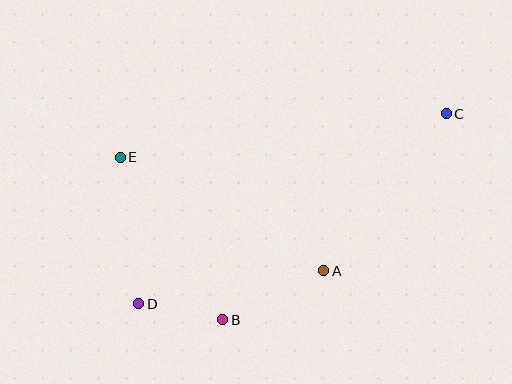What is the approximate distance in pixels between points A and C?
The distance between A and C is approximately 199 pixels.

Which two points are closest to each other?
Points B and D are closest to each other.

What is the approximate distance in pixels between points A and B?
The distance between A and B is approximately 112 pixels.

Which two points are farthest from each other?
Points C and D are farthest from each other.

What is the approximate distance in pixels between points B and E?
The distance between B and E is approximately 192 pixels.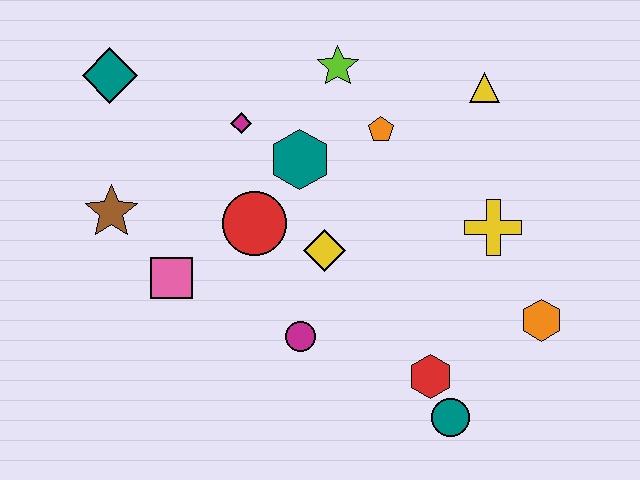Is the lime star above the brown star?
Yes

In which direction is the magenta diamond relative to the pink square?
The magenta diamond is above the pink square.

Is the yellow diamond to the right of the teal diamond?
Yes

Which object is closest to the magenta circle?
The yellow diamond is closest to the magenta circle.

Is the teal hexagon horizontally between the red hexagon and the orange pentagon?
No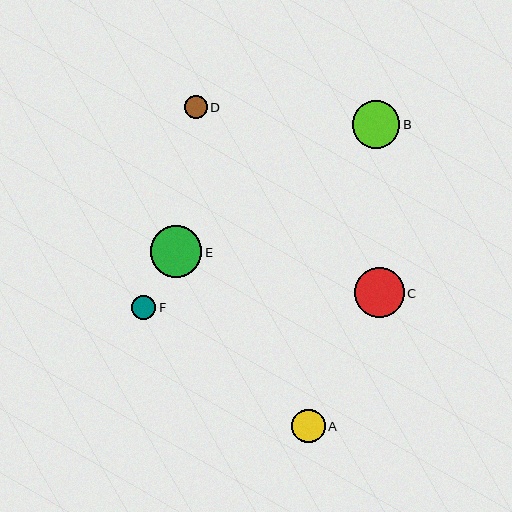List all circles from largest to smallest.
From largest to smallest: E, C, B, A, F, D.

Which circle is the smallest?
Circle D is the smallest with a size of approximately 23 pixels.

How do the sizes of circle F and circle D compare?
Circle F and circle D are approximately the same size.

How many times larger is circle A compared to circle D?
Circle A is approximately 1.4 times the size of circle D.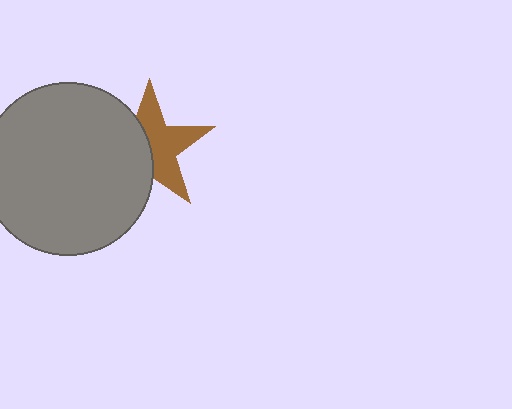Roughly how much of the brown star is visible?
About half of it is visible (roughly 55%).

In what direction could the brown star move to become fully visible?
The brown star could move right. That would shift it out from behind the gray circle entirely.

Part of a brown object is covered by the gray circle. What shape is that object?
It is a star.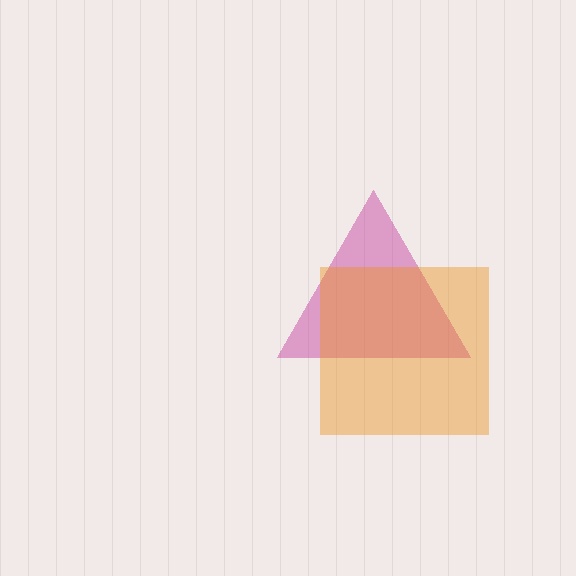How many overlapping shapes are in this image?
There are 2 overlapping shapes in the image.